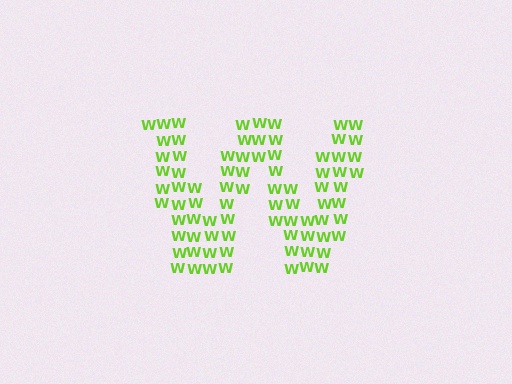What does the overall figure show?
The overall figure shows the letter W.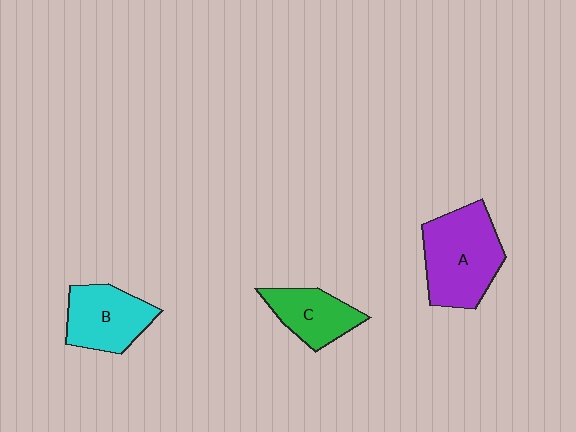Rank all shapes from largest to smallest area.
From largest to smallest: A (purple), B (cyan), C (green).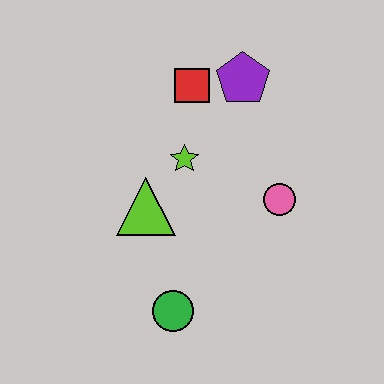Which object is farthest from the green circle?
The purple pentagon is farthest from the green circle.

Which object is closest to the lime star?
The lime triangle is closest to the lime star.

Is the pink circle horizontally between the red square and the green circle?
No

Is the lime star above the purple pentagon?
No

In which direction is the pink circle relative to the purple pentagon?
The pink circle is below the purple pentagon.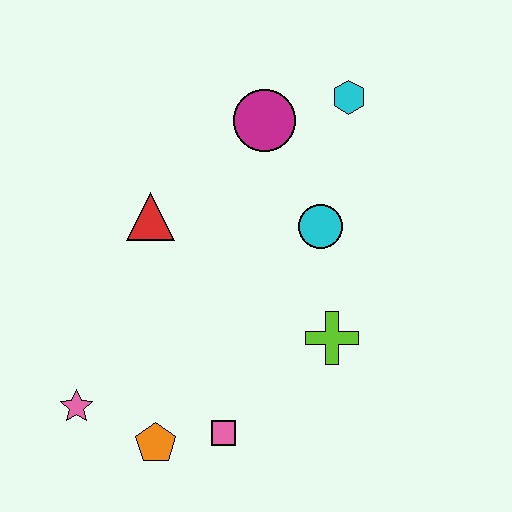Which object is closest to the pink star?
The orange pentagon is closest to the pink star.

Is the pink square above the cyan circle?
No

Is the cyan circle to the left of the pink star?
No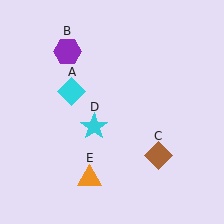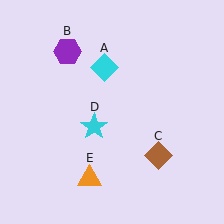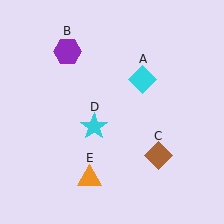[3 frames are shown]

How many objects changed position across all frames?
1 object changed position: cyan diamond (object A).